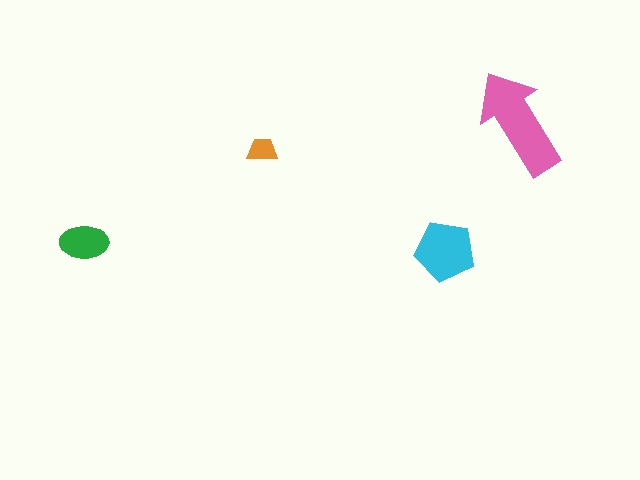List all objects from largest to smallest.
The pink arrow, the cyan pentagon, the green ellipse, the orange trapezoid.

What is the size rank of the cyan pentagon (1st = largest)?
2nd.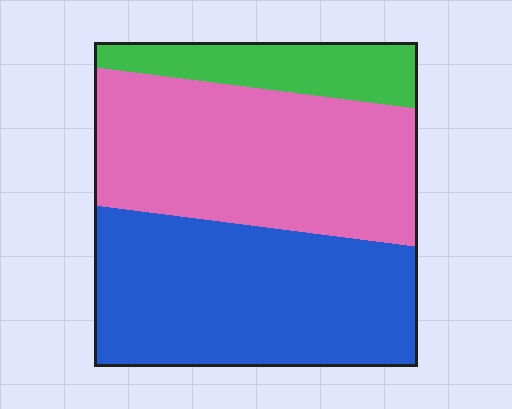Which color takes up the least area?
Green, at roughly 15%.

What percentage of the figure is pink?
Pink covers 43% of the figure.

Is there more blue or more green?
Blue.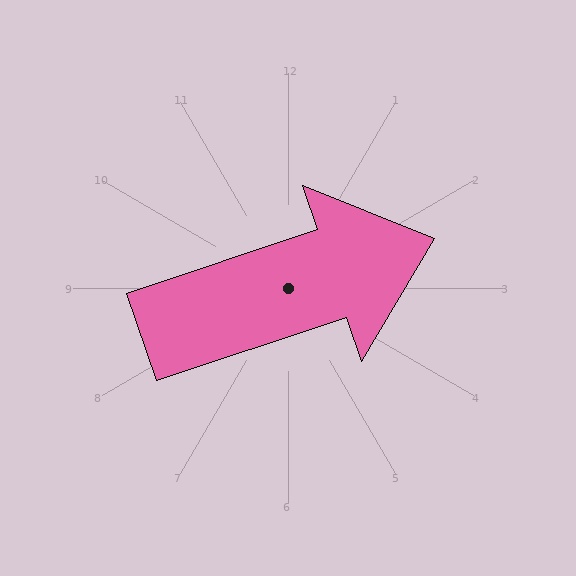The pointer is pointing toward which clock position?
Roughly 2 o'clock.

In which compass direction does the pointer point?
East.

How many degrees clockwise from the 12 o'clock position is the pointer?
Approximately 71 degrees.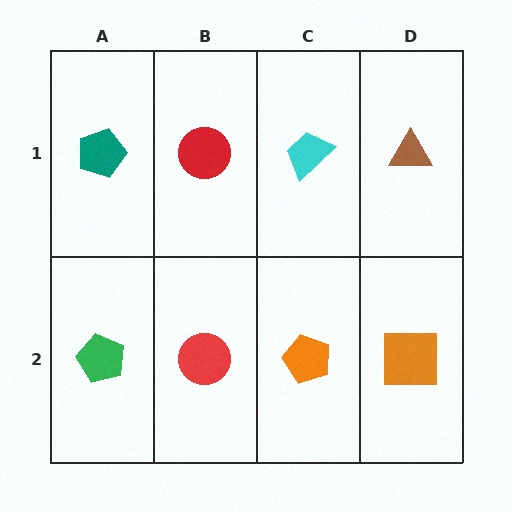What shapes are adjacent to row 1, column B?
A red circle (row 2, column B), a teal pentagon (row 1, column A), a cyan trapezoid (row 1, column C).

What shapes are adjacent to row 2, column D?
A brown triangle (row 1, column D), an orange pentagon (row 2, column C).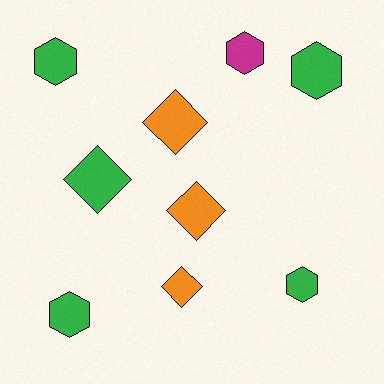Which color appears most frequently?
Green, with 5 objects.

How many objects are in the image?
There are 9 objects.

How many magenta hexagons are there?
There is 1 magenta hexagon.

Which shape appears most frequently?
Hexagon, with 5 objects.